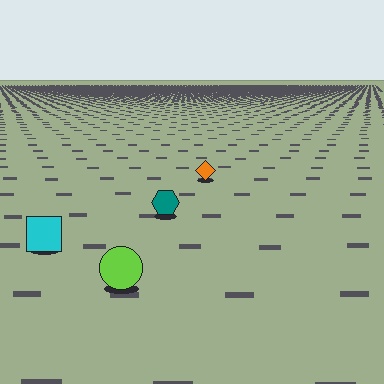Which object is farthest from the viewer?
The orange diamond is farthest from the viewer. It appears smaller and the ground texture around it is denser.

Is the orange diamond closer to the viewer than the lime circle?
No. The lime circle is closer — you can tell from the texture gradient: the ground texture is coarser near it.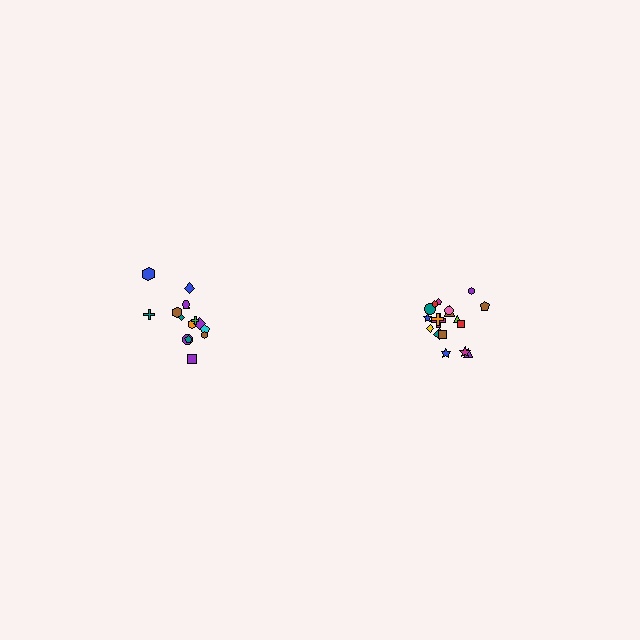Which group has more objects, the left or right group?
The right group.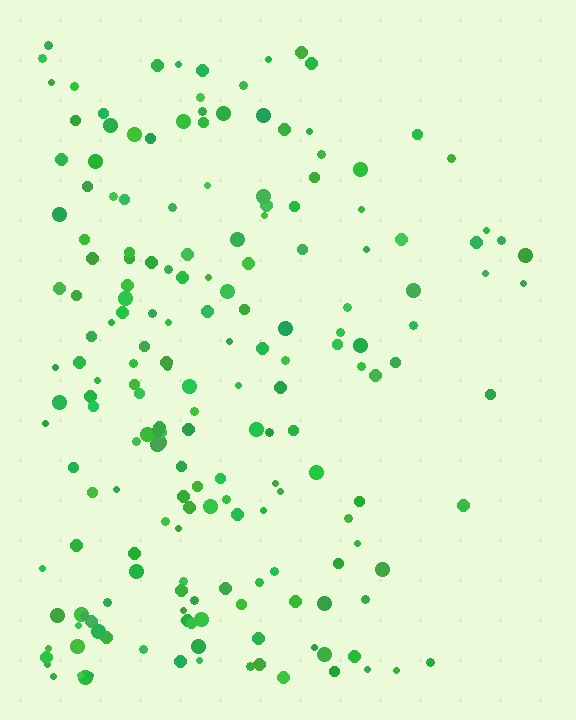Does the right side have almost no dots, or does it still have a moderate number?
Still a moderate number, just noticeably fewer than the left.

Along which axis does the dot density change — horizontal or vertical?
Horizontal.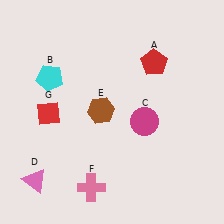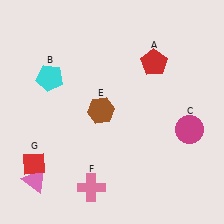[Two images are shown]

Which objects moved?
The objects that moved are: the magenta circle (C), the red diamond (G).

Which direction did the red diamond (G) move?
The red diamond (G) moved down.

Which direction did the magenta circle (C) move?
The magenta circle (C) moved right.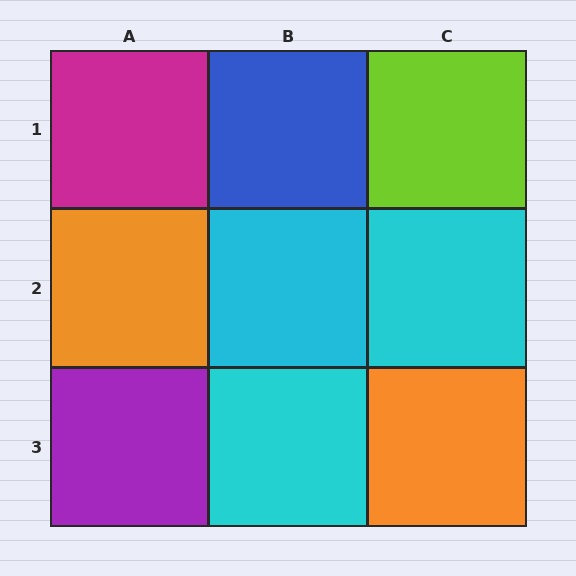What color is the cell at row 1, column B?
Blue.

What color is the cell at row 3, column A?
Purple.